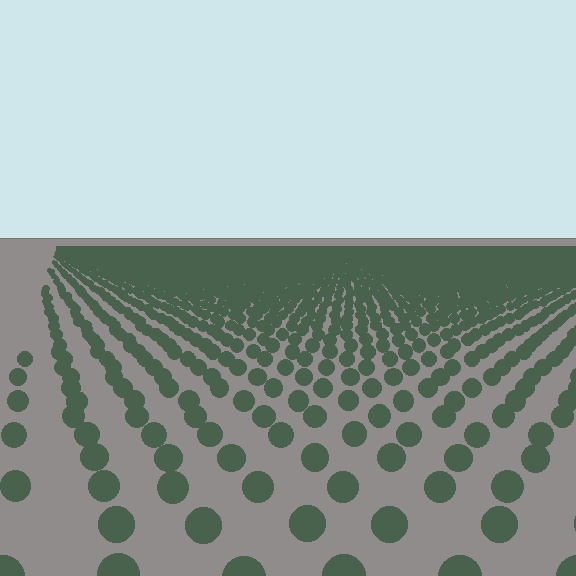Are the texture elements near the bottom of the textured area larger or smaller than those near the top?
Larger. Near the bottom, elements are closer to the viewer and appear at a bigger on-screen size.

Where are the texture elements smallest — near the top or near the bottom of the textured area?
Near the top.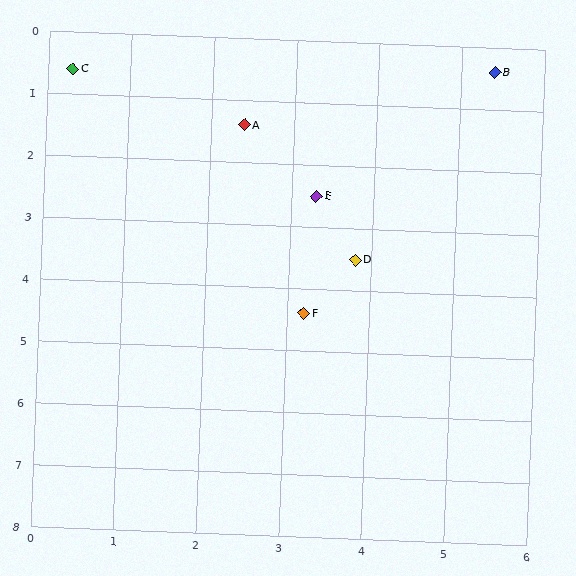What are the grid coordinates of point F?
Point F is at approximately (3.2, 4.4).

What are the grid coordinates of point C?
Point C is at approximately (0.3, 0.6).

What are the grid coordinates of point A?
Point A is at approximately (2.4, 1.4).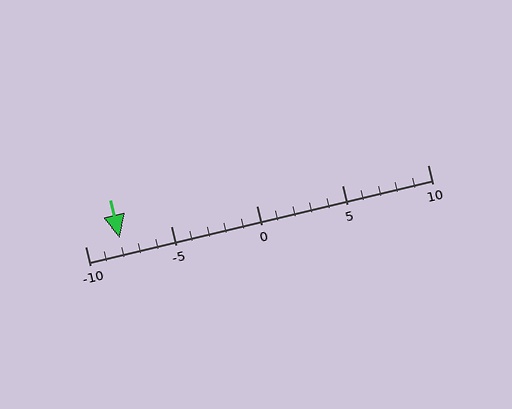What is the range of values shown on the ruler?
The ruler shows values from -10 to 10.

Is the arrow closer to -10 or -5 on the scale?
The arrow is closer to -10.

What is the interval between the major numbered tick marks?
The major tick marks are spaced 5 units apart.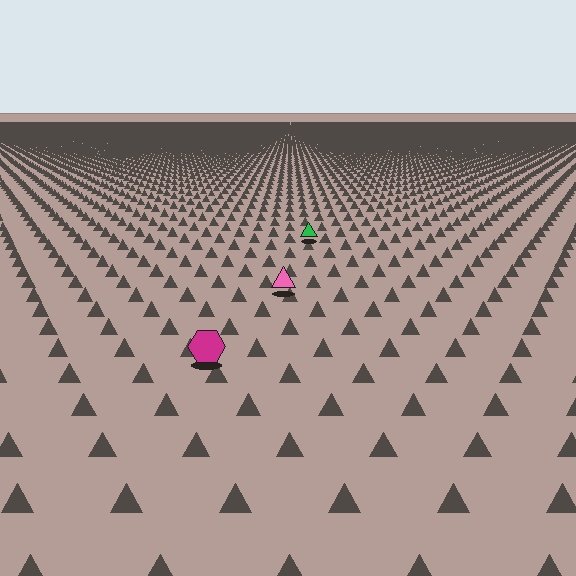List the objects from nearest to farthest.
From nearest to farthest: the magenta hexagon, the pink triangle, the green triangle.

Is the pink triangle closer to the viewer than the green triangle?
Yes. The pink triangle is closer — you can tell from the texture gradient: the ground texture is coarser near it.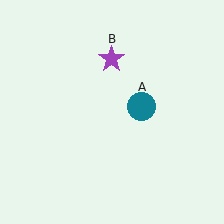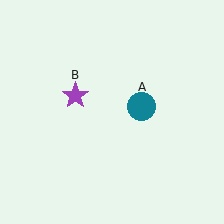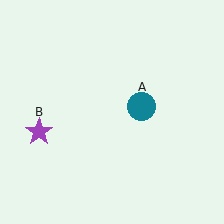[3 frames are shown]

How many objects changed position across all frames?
1 object changed position: purple star (object B).